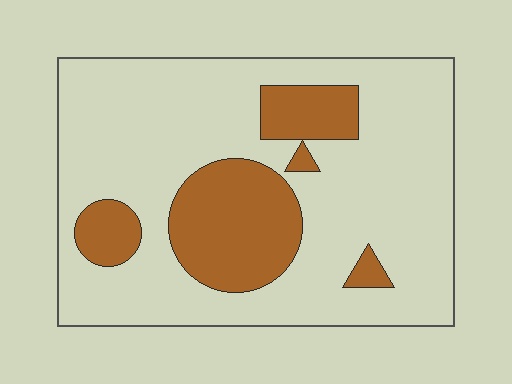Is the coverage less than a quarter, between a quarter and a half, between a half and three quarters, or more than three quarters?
Less than a quarter.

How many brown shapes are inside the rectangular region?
5.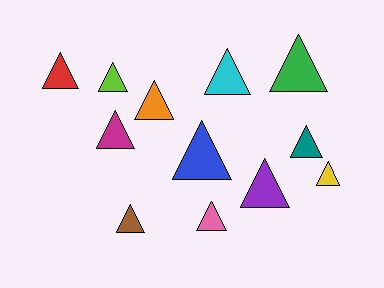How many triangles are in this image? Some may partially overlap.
There are 12 triangles.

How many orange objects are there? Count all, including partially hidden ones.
There is 1 orange object.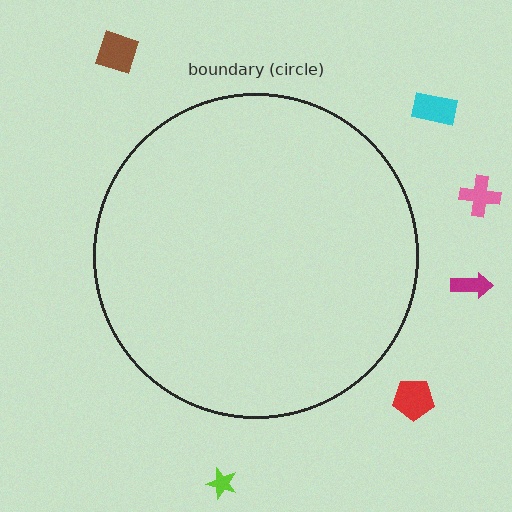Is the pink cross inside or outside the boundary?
Outside.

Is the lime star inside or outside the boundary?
Outside.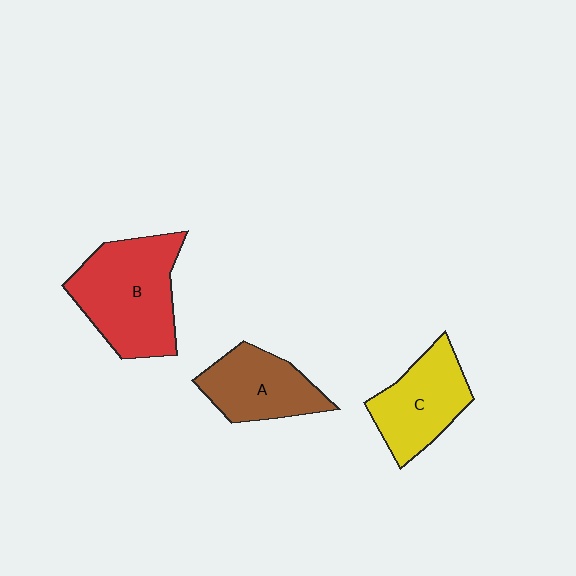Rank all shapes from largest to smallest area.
From largest to smallest: B (red), C (yellow), A (brown).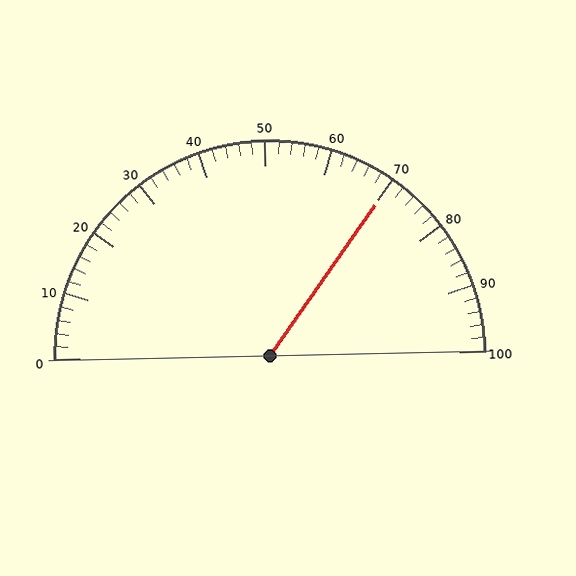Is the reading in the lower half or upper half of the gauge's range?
The reading is in the upper half of the range (0 to 100).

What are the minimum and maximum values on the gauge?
The gauge ranges from 0 to 100.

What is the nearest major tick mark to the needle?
The nearest major tick mark is 70.